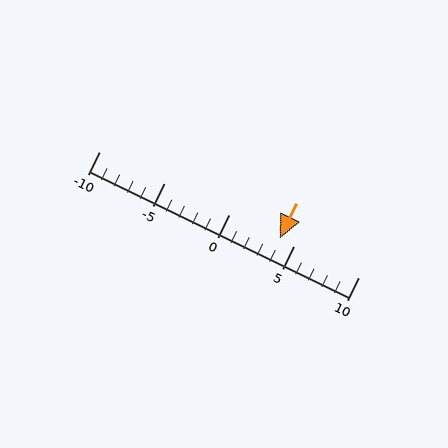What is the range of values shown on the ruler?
The ruler shows values from -10 to 10.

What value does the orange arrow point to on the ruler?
The orange arrow points to approximately 4.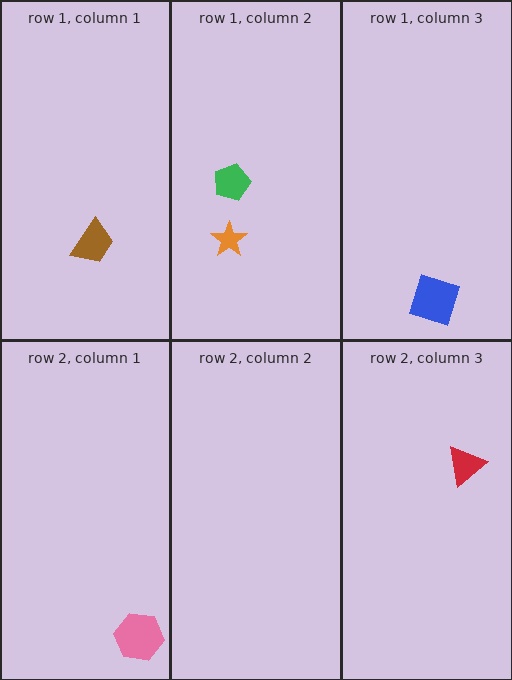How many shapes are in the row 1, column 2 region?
2.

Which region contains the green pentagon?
The row 1, column 2 region.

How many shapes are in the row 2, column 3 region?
1.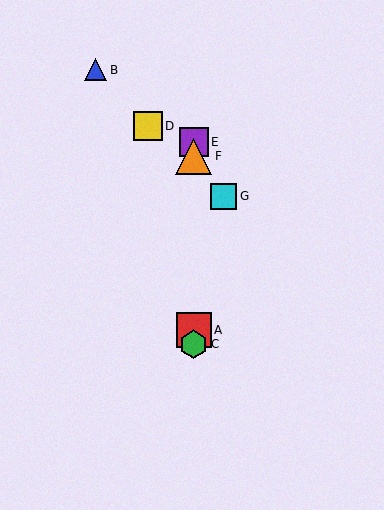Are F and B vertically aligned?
No, F is at x≈194 and B is at x≈96.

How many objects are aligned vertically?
4 objects (A, C, E, F) are aligned vertically.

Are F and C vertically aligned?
Yes, both are at x≈194.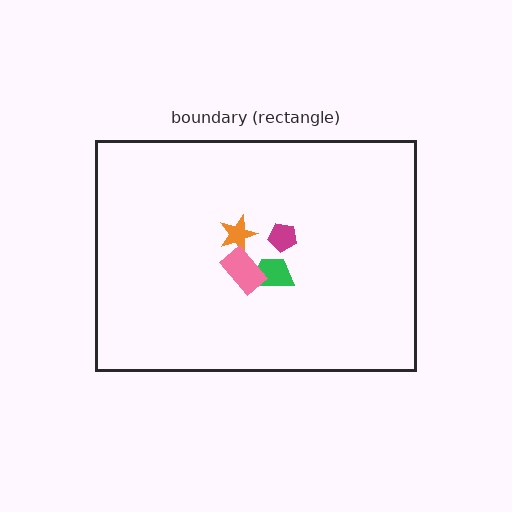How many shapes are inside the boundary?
4 inside, 0 outside.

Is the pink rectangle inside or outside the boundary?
Inside.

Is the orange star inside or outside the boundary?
Inside.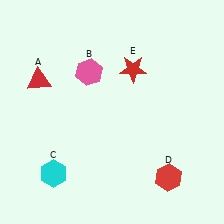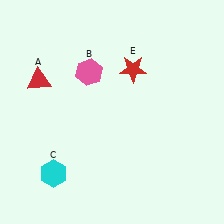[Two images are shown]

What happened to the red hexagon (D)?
The red hexagon (D) was removed in Image 2. It was in the bottom-right area of Image 1.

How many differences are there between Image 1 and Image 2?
There is 1 difference between the two images.